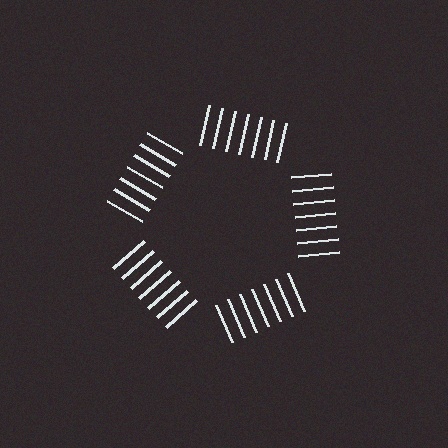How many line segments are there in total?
35 — 7 along each of the 5 edges.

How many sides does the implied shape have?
5 sides — the line-ends trace a pentagon.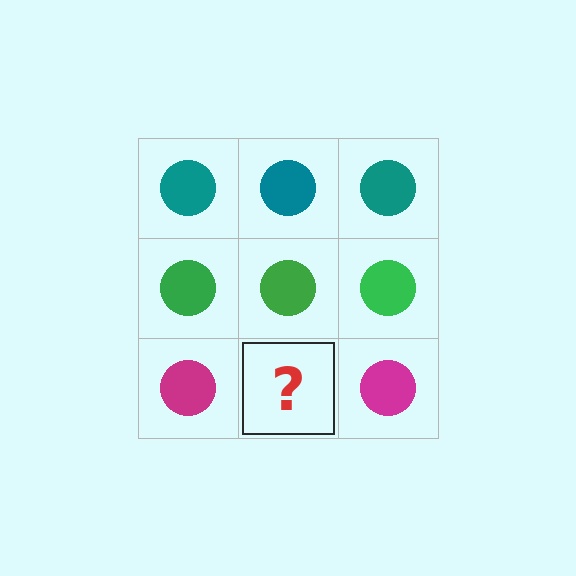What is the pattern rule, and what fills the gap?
The rule is that each row has a consistent color. The gap should be filled with a magenta circle.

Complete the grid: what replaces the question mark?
The question mark should be replaced with a magenta circle.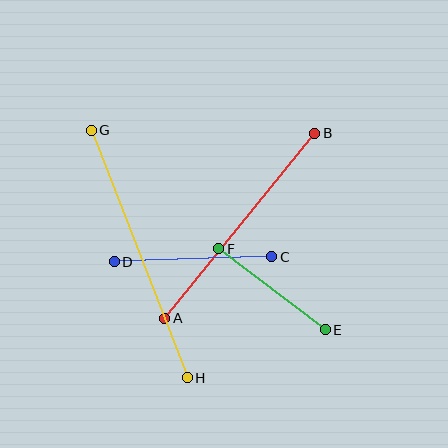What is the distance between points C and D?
The distance is approximately 158 pixels.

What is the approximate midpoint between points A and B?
The midpoint is at approximately (240, 226) pixels.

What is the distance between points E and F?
The distance is approximately 134 pixels.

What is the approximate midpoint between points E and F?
The midpoint is at approximately (272, 289) pixels.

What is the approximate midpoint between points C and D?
The midpoint is at approximately (193, 259) pixels.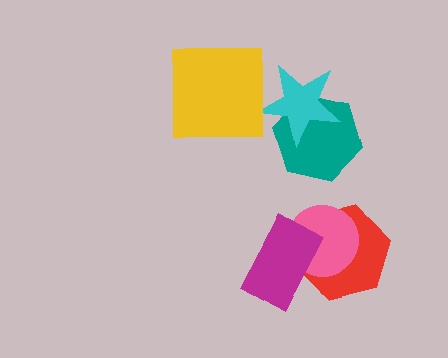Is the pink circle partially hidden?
Yes, it is partially covered by another shape.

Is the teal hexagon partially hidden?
Yes, it is partially covered by another shape.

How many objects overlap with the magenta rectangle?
2 objects overlap with the magenta rectangle.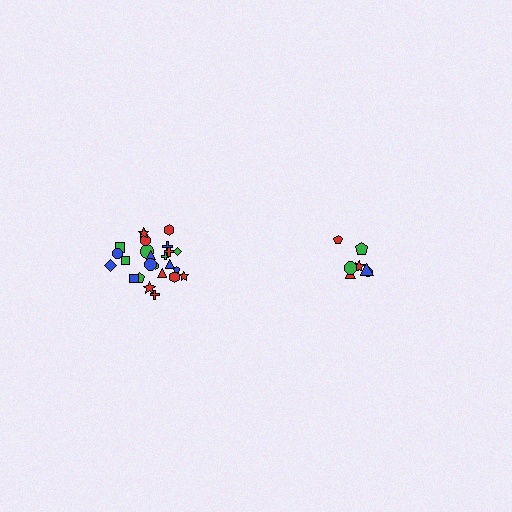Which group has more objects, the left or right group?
The left group.